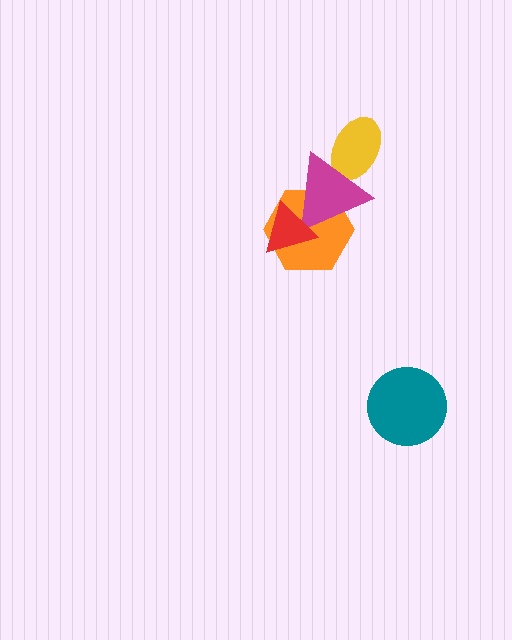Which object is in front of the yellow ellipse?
The magenta triangle is in front of the yellow ellipse.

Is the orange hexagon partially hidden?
Yes, it is partially covered by another shape.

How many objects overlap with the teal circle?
0 objects overlap with the teal circle.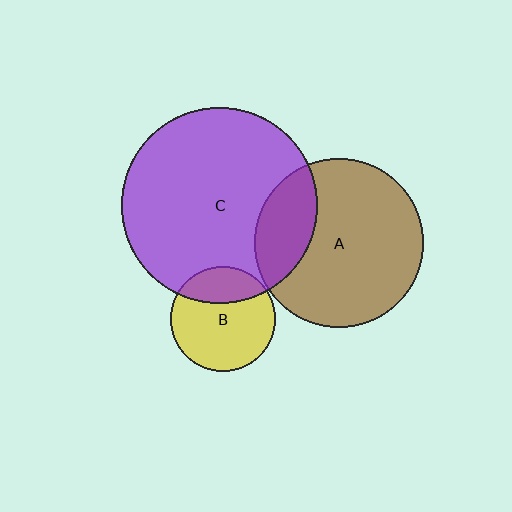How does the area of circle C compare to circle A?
Approximately 1.3 times.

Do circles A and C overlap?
Yes.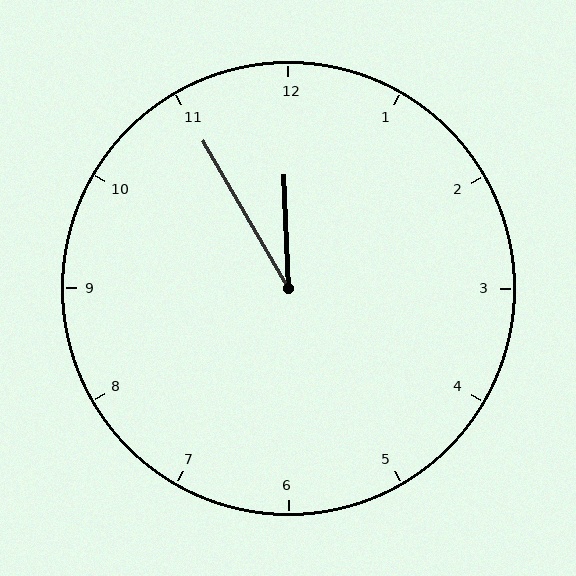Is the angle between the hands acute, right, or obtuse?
It is acute.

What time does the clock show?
11:55.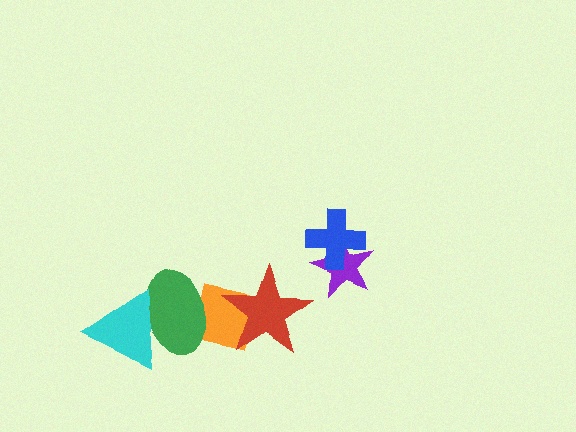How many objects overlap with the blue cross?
1 object overlaps with the blue cross.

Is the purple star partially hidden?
Yes, it is partially covered by another shape.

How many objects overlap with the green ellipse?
2 objects overlap with the green ellipse.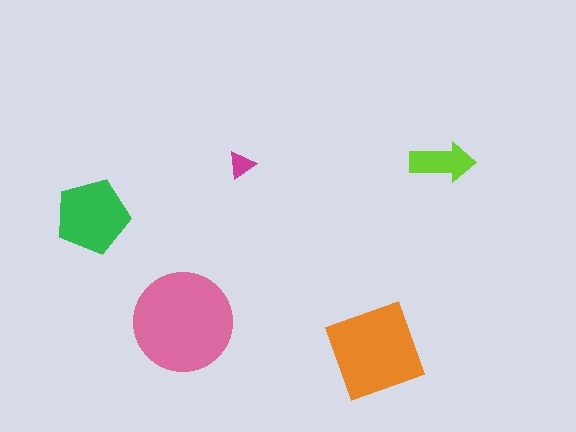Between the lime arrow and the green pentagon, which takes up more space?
The green pentagon.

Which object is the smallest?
The magenta triangle.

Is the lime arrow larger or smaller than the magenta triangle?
Larger.